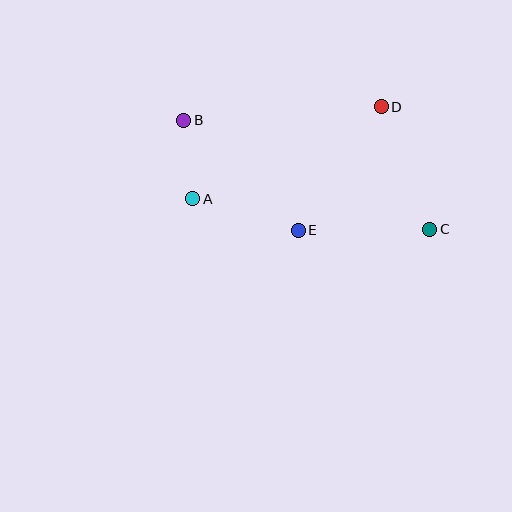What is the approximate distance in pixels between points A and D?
The distance between A and D is approximately 210 pixels.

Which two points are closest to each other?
Points A and B are closest to each other.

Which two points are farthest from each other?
Points B and C are farthest from each other.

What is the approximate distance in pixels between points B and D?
The distance between B and D is approximately 198 pixels.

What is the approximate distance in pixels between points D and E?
The distance between D and E is approximately 149 pixels.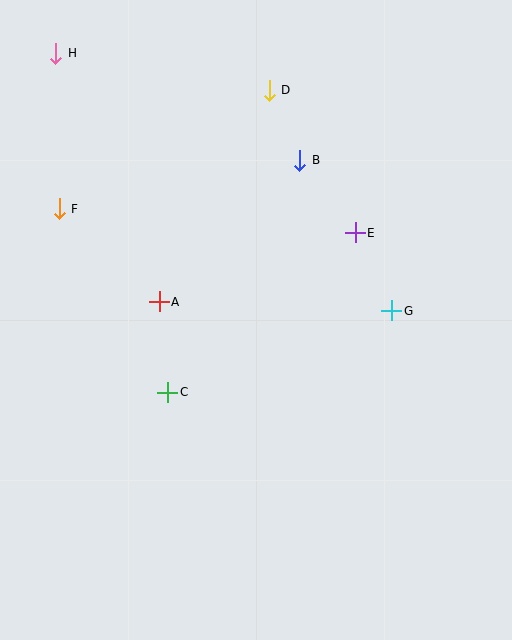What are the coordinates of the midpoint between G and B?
The midpoint between G and B is at (346, 236).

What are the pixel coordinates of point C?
Point C is at (168, 392).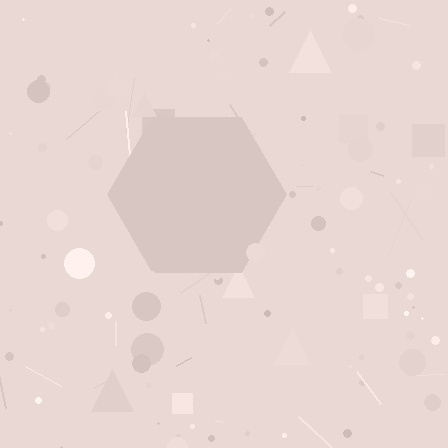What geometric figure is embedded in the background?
A hexagon is embedded in the background.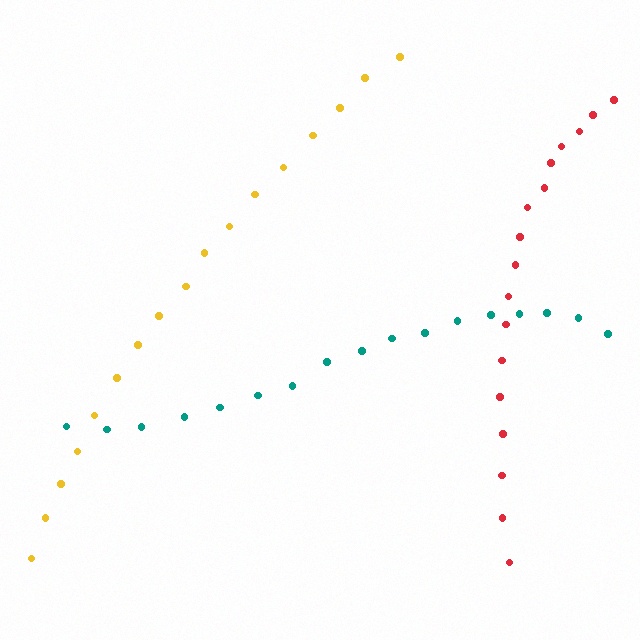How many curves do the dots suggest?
There are 3 distinct paths.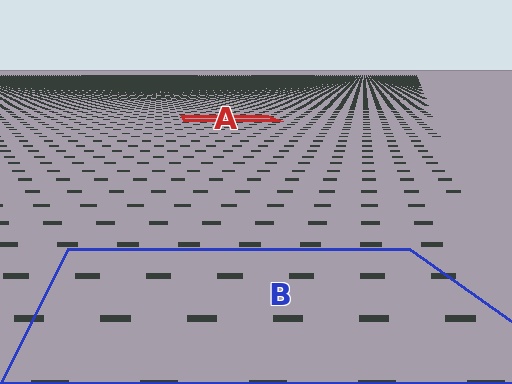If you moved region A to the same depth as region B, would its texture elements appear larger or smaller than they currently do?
They would appear larger. At a closer depth, the same texture elements are projected at a bigger on-screen size.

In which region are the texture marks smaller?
The texture marks are smaller in region A, because it is farther away.